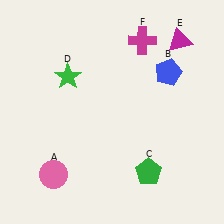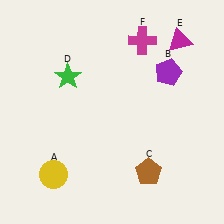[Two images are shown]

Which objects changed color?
A changed from pink to yellow. B changed from blue to purple. C changed from green to brown.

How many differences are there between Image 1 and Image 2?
There are 3 differences between the two images.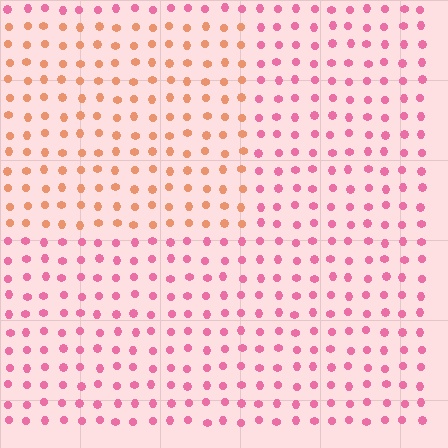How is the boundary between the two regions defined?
The boundary is defined purely by a slight shift in hue (about 44 degrees). Spacing, size, and orientation are identical on both sides.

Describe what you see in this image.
The image is filled with small pink elements in a uniform arrangement. A rectangle-shaped region is visible where the elements are tinted to a slightly different hue, forming a subtle color boundary.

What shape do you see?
I see a rectangle.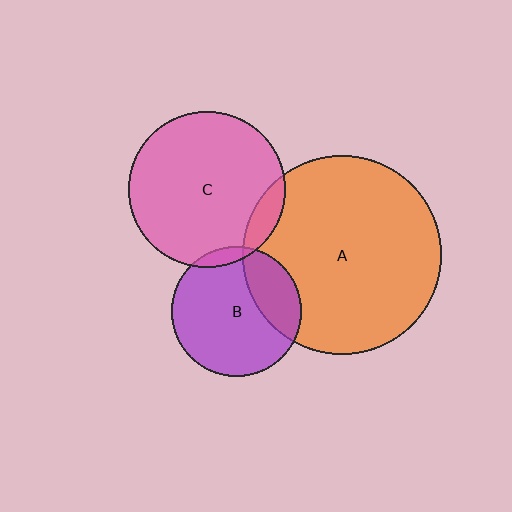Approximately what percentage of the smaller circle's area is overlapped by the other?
Approximately 25%.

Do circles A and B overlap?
Yes.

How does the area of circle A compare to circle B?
Approximately 2.3 times.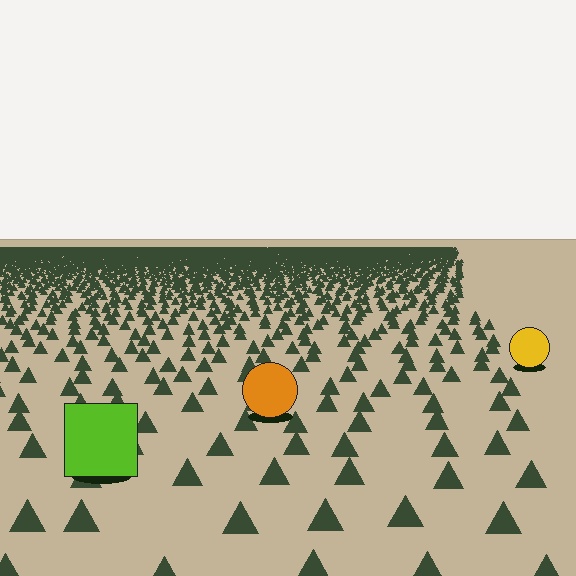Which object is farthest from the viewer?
The yellow circle is farthest from the viewer. It appears smaller and the ground texture around it is denser.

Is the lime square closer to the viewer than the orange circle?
Yes. The lime square is closer — you can tell from the texture gradient: the ground texture is coarser near it.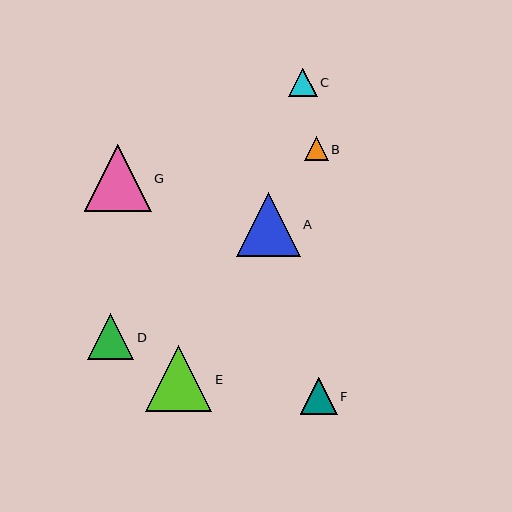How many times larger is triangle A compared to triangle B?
Triangle A is approximately 2.7 times the size of triangle B.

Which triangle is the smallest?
Triangle B is the smallest with a size of approximately 23 pixels.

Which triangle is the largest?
Triangle G is the largest with a size of approximately 67 pixels.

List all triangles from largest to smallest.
From largest to smallest: G, E, A, D, F, C, B.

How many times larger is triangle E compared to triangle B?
Triangle E is approximately 2.8 times the size of triangle B.